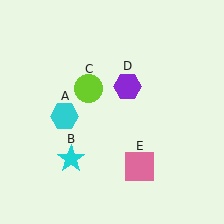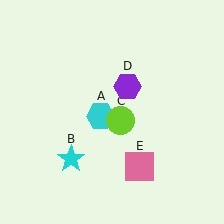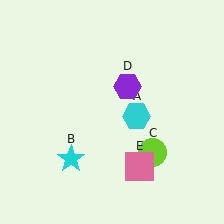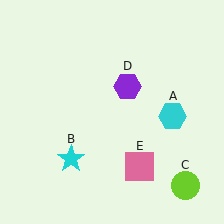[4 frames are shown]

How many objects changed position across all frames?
2 objects changed position: cyan hexagon (object A), lime circle (object C).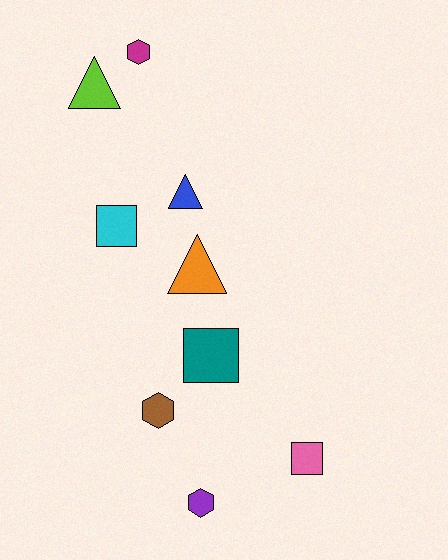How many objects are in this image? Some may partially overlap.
There are 9 objects.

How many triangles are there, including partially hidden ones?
There are 3 triangles.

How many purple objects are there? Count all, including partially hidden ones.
There is 1 purple object.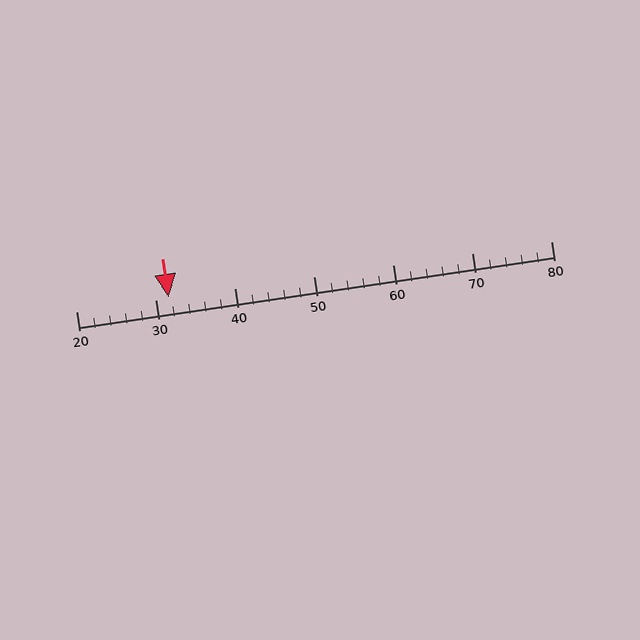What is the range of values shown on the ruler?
The ruler shows values from 20 to 80.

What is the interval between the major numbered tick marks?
The major tick marks are spaced 10 units apart.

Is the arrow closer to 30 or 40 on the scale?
The arrow is closer to 30.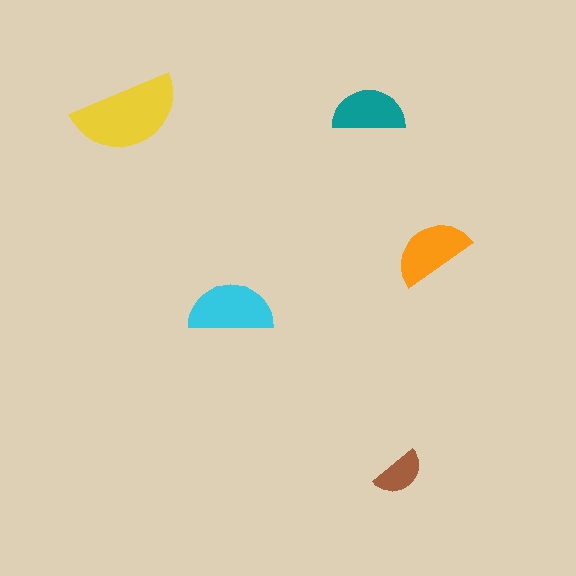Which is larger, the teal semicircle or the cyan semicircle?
The cyan one.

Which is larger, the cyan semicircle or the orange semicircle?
The cyan one.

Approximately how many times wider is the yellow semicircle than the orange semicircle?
About 1.5 times wider.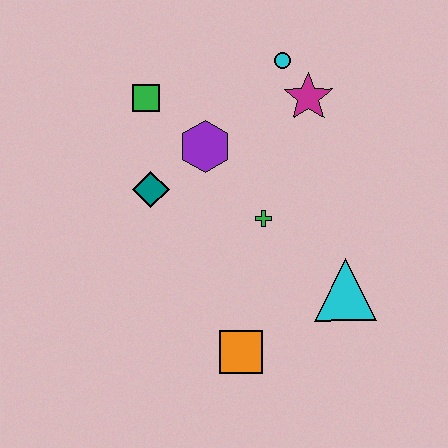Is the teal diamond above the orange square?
Yes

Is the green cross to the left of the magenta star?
Yes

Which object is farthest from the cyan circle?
The orange square is farthest from the cyan circle.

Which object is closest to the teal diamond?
The purple hexagon is closest to the teal diamond.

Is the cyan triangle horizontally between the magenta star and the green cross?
No